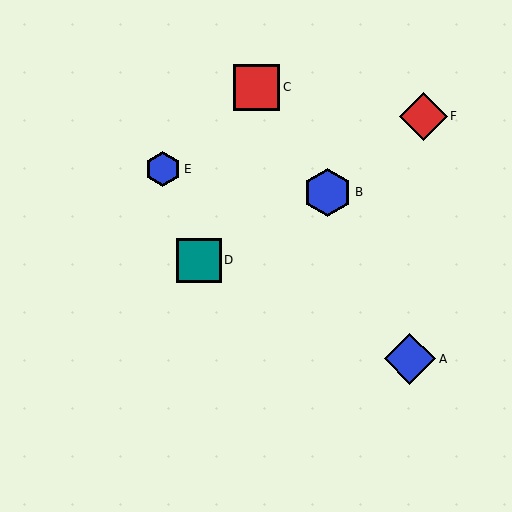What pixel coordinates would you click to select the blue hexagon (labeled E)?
Click at (163, 169) to select the blue hexagon E.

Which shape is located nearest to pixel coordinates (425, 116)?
The red diamond (labeled F) at (423, 116) is nearest to that location.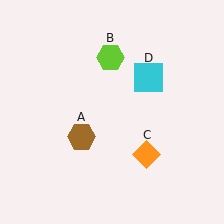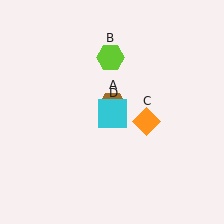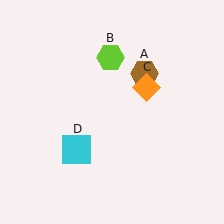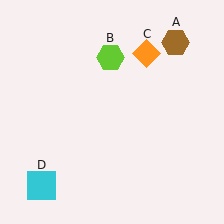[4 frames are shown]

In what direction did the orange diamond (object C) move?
The orange diamond (object C) moved up.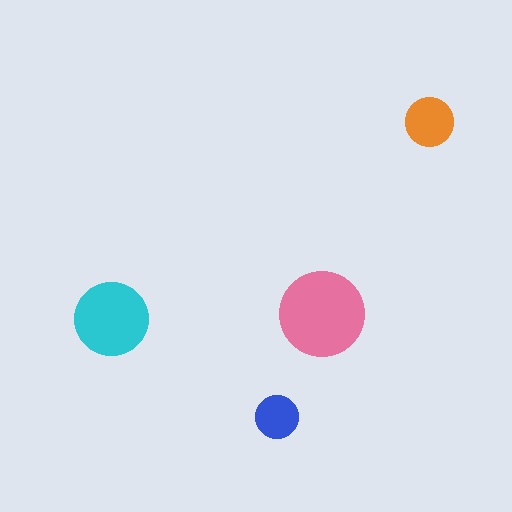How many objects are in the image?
There are 4 objects in the image.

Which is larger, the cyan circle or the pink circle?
The pink one.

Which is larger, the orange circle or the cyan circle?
The cyan one.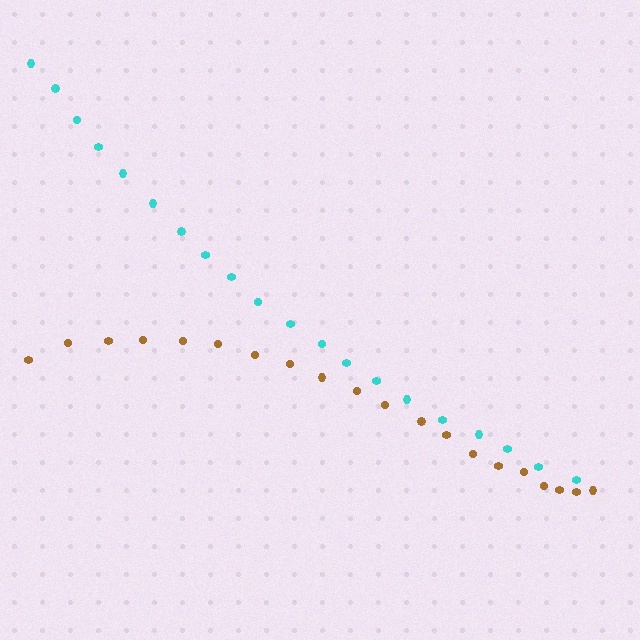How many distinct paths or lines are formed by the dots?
There are 2 distinct paths.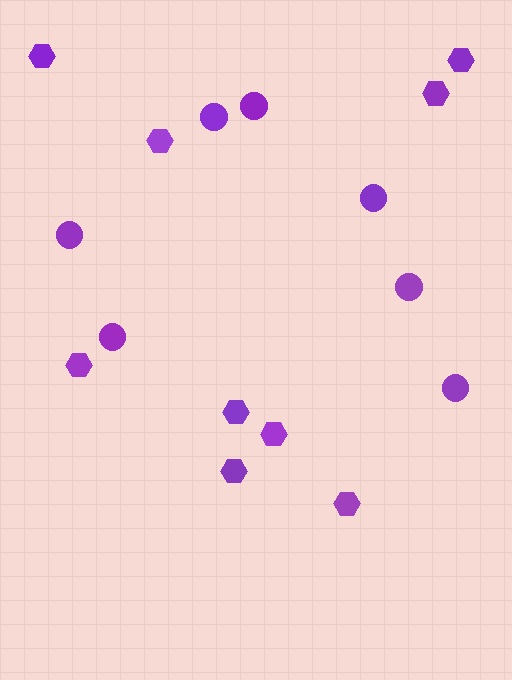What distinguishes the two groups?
There are 2 groups: one group of hexagons (9) and one group of circles (7).